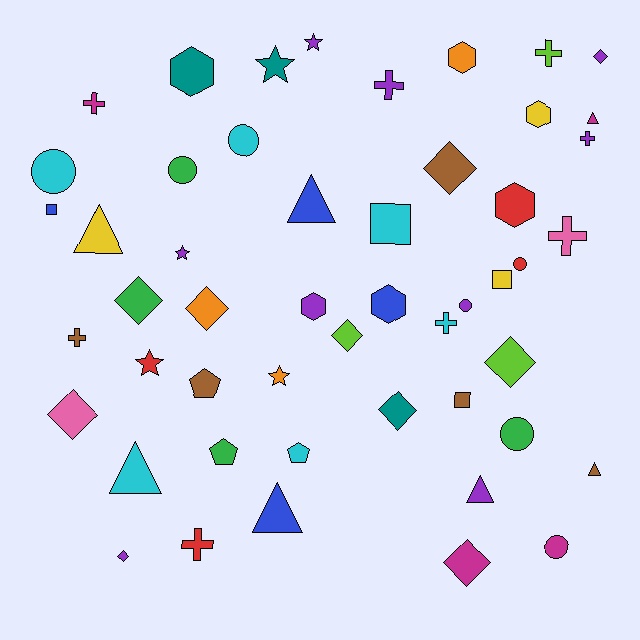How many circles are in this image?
There are 7 circles.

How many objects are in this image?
There are 50 objects.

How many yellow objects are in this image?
There are 3 yellow objects.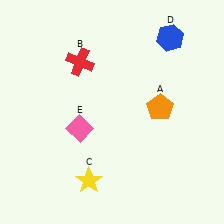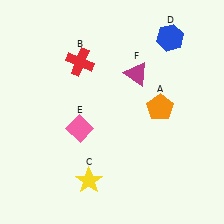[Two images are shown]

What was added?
A magenta triangle (F) was added in Image 2.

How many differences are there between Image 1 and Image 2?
There is 1 difference between the two images.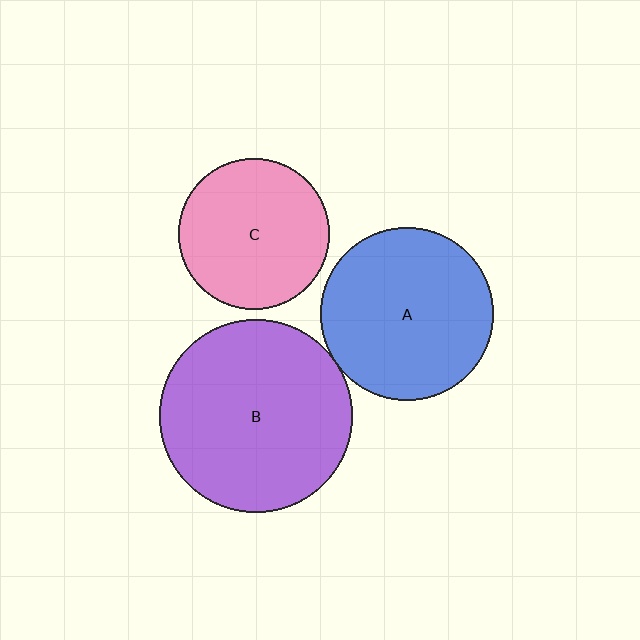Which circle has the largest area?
Circle B (purple).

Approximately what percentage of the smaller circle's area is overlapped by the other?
Approximately 5%.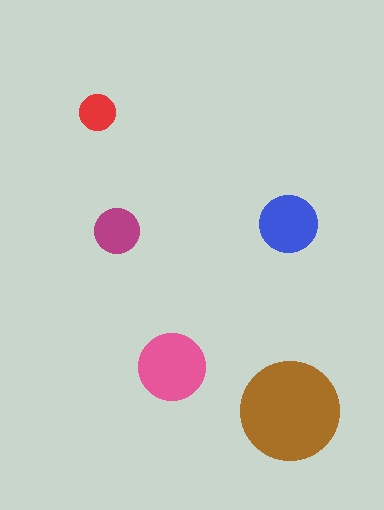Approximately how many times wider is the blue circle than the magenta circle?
About 1.5 times wider.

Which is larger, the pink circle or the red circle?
The pink one.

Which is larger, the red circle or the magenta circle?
The magenta one.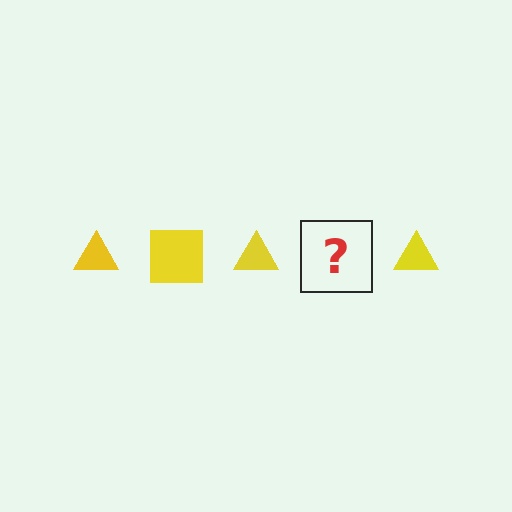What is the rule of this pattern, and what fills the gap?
The rule is that the pattern cycles through triangle, square shapes in yellow. The gap should be filled with a yellow square.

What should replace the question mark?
The question mark should be replaced with a yellow square.